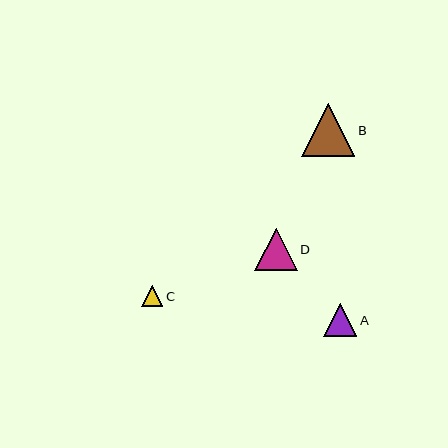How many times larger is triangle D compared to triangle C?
Triangle D is approximately 2.0 times the size of triangle C.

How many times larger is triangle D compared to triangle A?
Triangle D is approximately 1.3 times the size of triangle A.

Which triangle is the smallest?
Triangle C is the smallest with a size of approximately 21 pixels.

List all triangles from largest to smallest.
From largest to smallest: B, D, A, C.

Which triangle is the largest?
Triangle B is the largest with a size of approximately 53 pixels.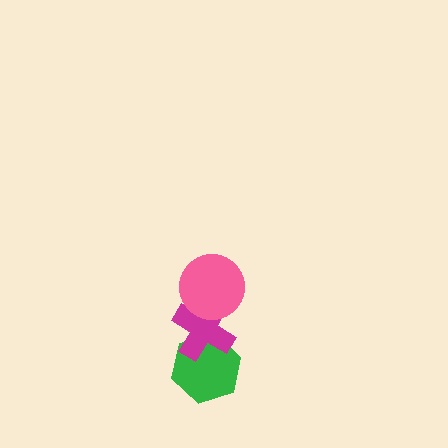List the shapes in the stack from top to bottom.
From top to bottom: the pink circle, the magenta cross, the green hexagon.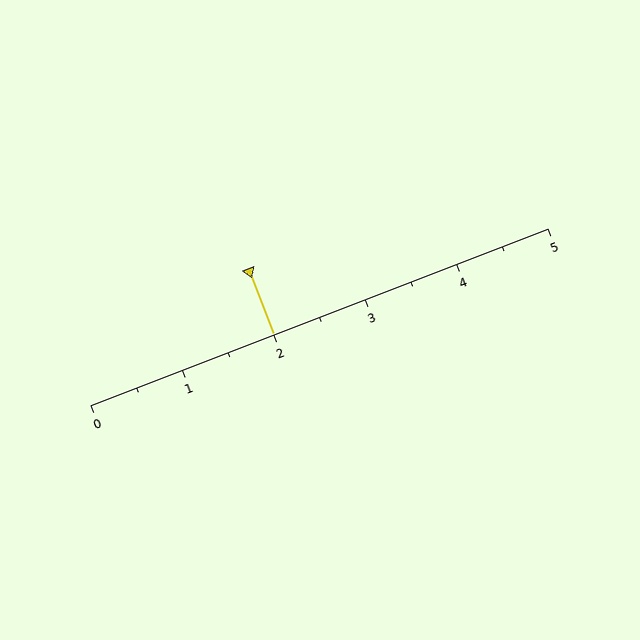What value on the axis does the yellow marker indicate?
The marker indicates approximately 2.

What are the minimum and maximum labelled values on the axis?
The axis runs from 0 to 5.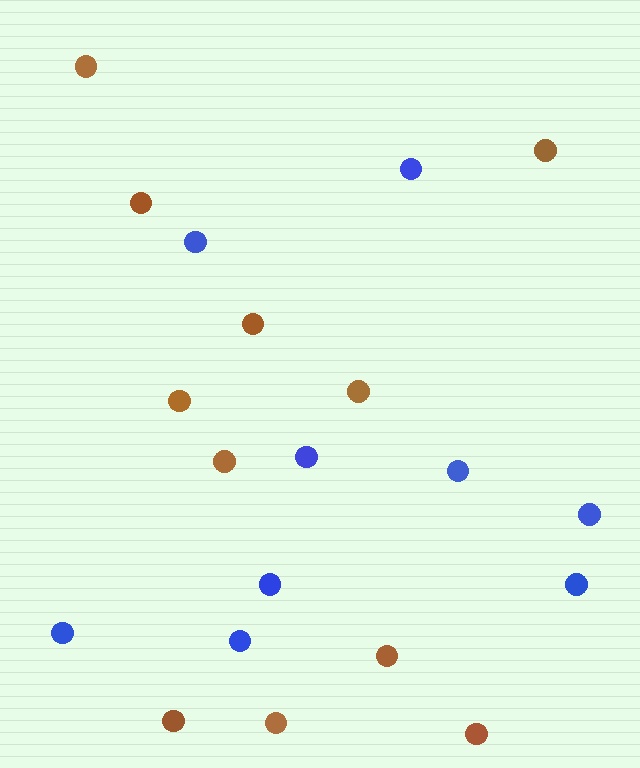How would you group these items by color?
There are 2 groups: one group of blue circles (9) and one group of brown circles (11).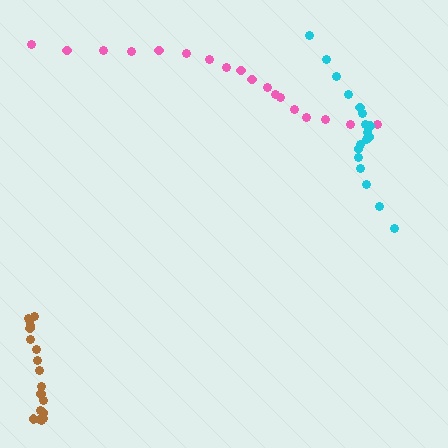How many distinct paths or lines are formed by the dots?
There are 3 distinct paths.